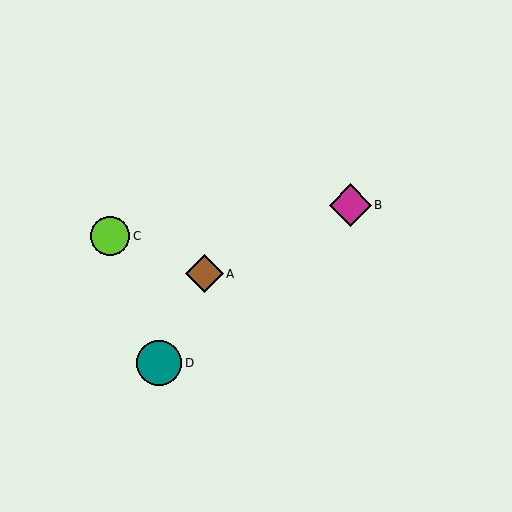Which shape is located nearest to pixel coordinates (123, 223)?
The lime circle (labeled C) at (110, 236) is nearest to that location.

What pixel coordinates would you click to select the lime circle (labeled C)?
Click at (110, 236) to select the lime circle C.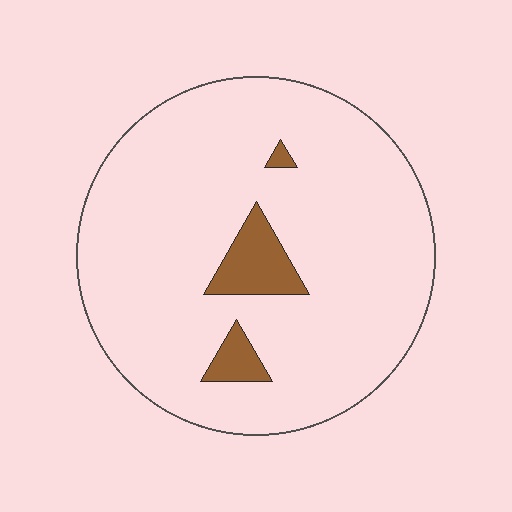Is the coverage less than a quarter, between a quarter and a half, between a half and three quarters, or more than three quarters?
Less than a quarter.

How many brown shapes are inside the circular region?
3.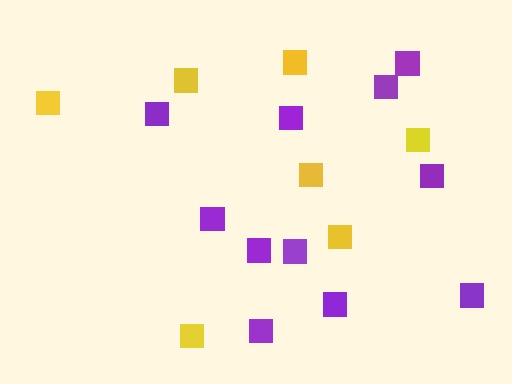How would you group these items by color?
There are 2 groups: one group of purple squares (11) and one group of yellow squares (7).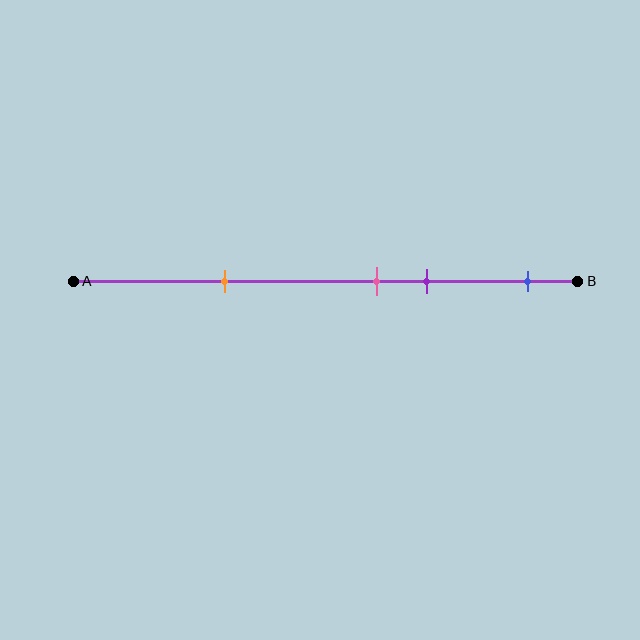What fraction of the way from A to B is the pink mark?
The pink mark is approximately 60% (0.6) of the way from A to B.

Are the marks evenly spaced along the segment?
No, the marks are not evenly spaced.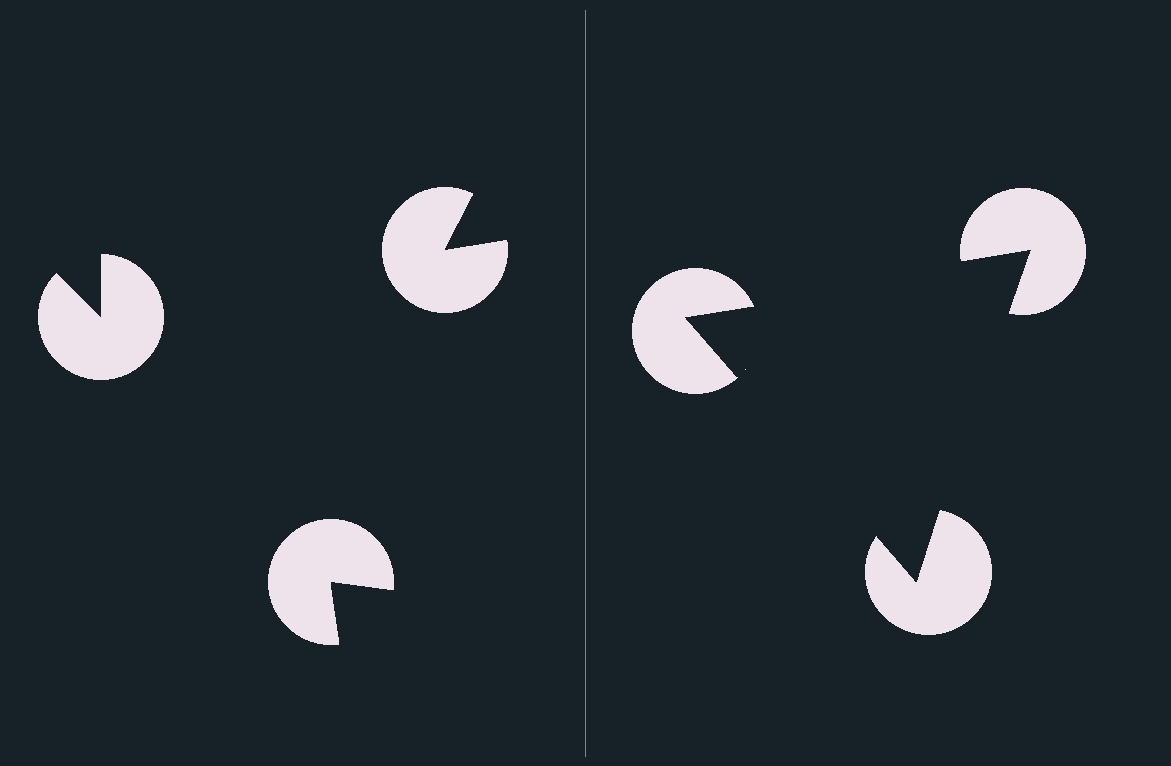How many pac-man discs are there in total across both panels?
6 — 3 on each side.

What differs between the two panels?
The pac-man discs are positioned identically on both sides; only the wedge orientations differ. On the right they align to a triangle; on the left they are misaligned.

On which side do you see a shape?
An illusory triangle appears on the right side. On the left side the wedge cuts are rotated, so no coherent shape forms.